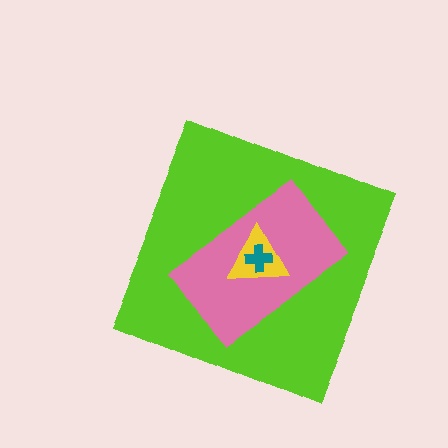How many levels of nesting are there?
4.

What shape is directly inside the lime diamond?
The pink rectangle.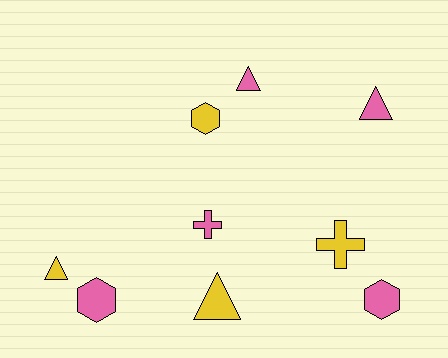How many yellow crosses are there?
There is 1 yellow cross.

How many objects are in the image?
There are 9 objects.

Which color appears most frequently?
Pink, with 5 objects.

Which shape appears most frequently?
Triangle, with 4 objects.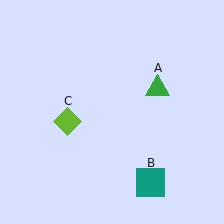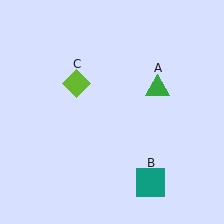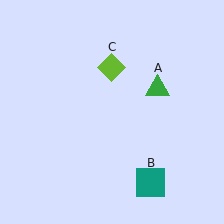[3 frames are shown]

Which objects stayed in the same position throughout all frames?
Green triangle (object A) and teal square (object B) remained stationary.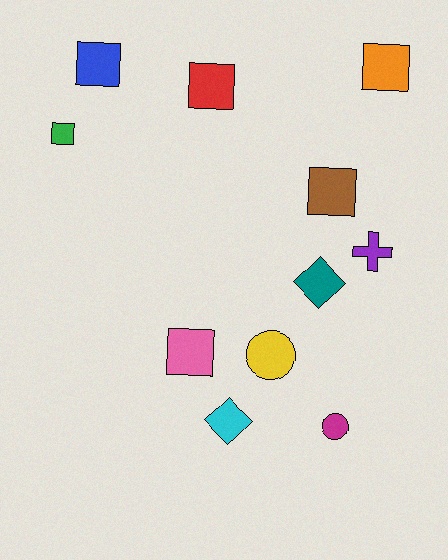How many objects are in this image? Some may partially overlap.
There are 11 objects.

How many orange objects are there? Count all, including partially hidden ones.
There is 1 orange object.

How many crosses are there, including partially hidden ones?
There is 1 cross.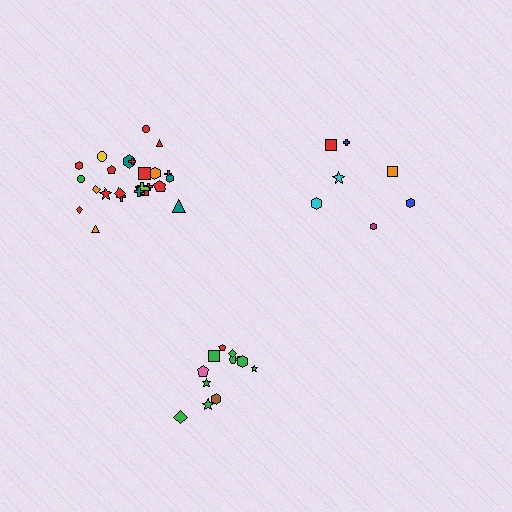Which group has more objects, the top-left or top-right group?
The top-left group.